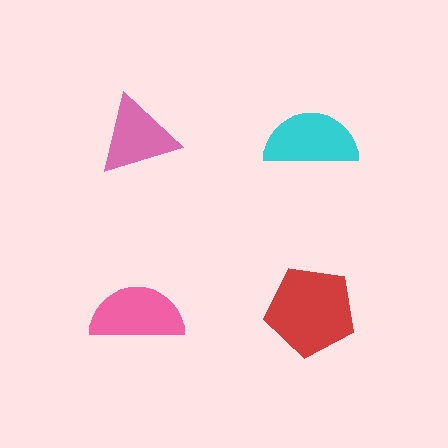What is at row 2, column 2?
A red pentagon.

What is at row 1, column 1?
A pink triangle.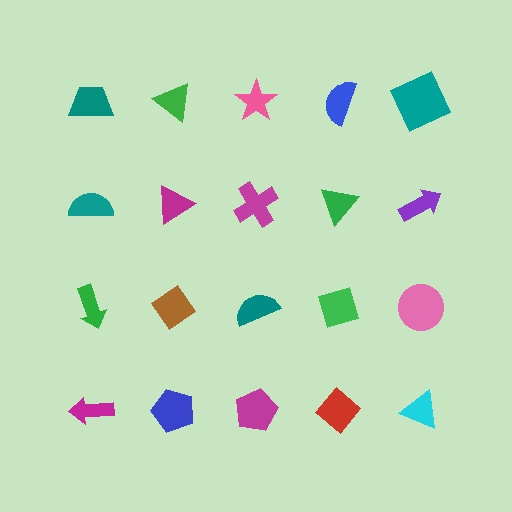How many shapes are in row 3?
5 shapes.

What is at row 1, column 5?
A teal square.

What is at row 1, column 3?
A pink star.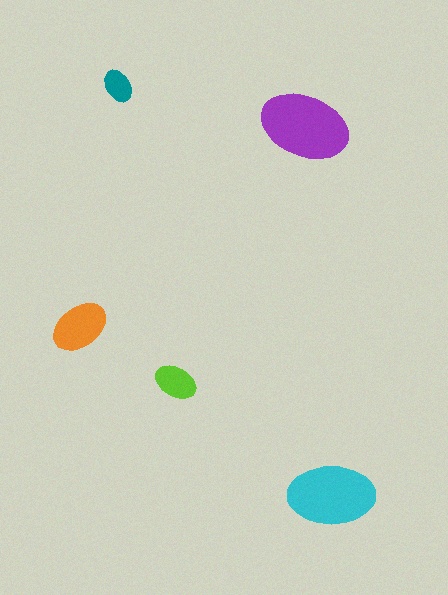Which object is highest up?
The teal ellipse is topmost.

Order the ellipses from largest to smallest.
the purple one, the cyan one, the orange one, the lime one, the teal one.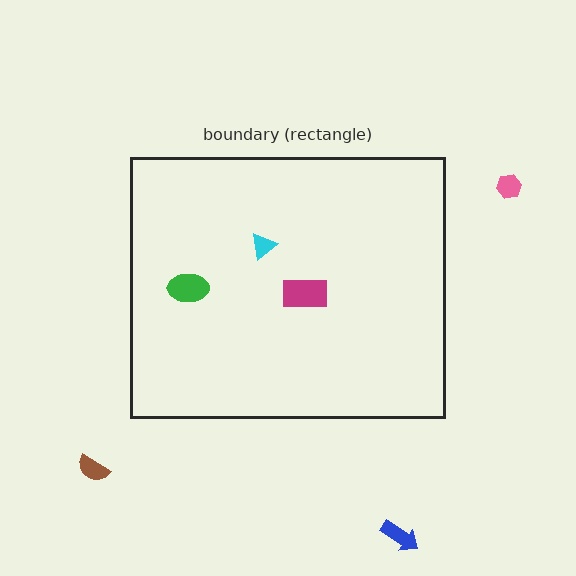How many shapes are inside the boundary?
3 inside, 3 outside.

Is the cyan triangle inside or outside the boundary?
Inside.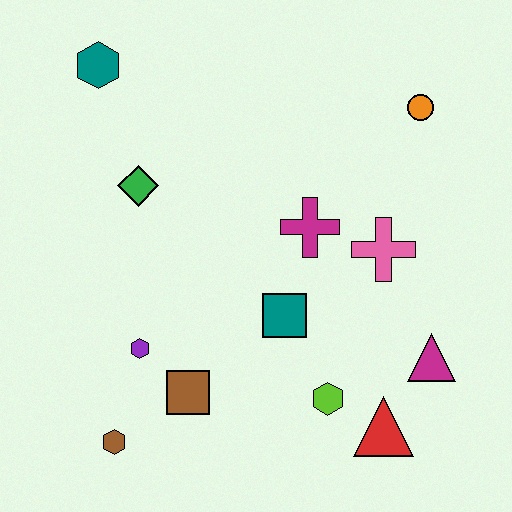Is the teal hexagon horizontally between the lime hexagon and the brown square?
No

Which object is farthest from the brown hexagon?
The orange circle is farthest from the brown hexagon.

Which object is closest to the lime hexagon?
The red triangle is closest to the lime hexagon.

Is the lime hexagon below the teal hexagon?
Yes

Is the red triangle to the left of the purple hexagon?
No